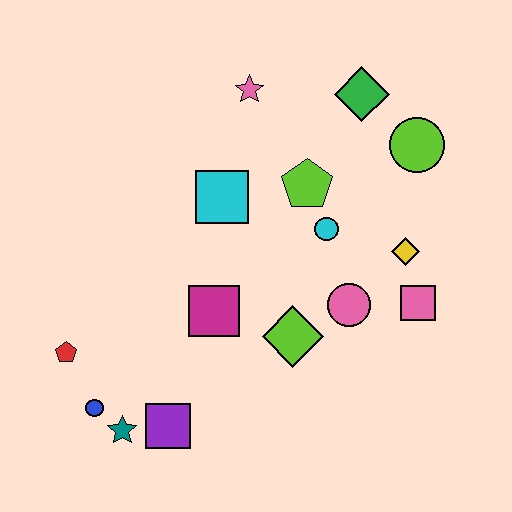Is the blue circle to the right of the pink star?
No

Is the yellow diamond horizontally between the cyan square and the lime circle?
Yes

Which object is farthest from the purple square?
The green diamond is farthest from the purple square.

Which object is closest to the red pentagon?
The blue circle is closest to the red pentagon.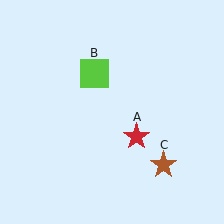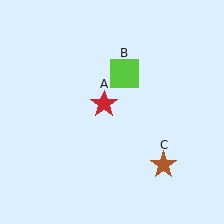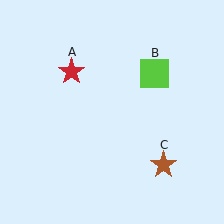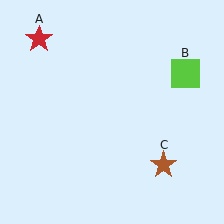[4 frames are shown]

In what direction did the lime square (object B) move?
The lime square (object B) moved right.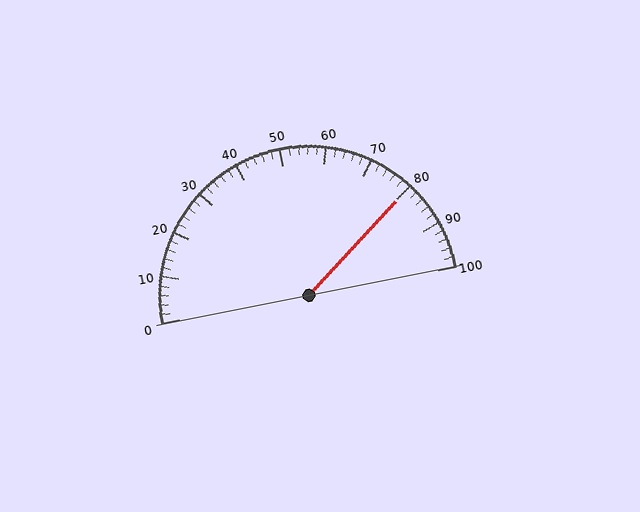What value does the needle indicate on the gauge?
The needle indicates approximately 80.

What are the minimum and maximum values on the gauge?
The gauge ranges from 0 to 100.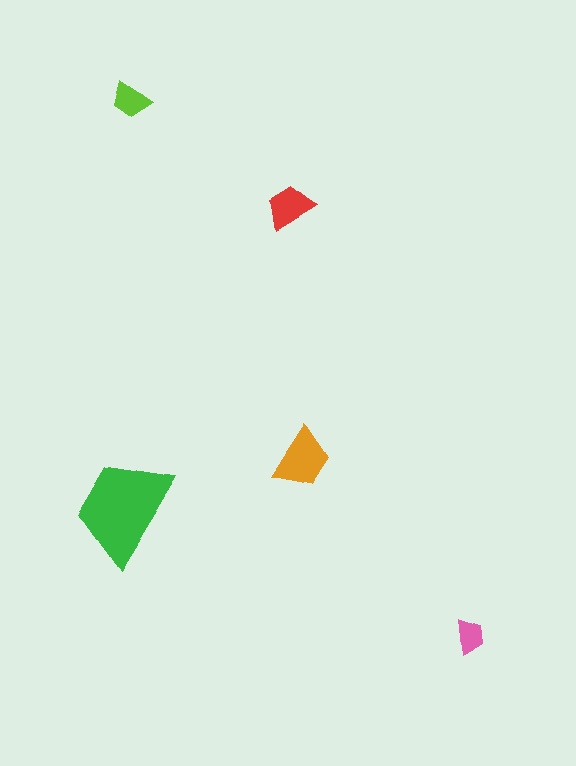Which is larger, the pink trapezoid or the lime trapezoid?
The lime one.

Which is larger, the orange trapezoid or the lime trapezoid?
The orange one.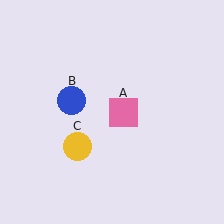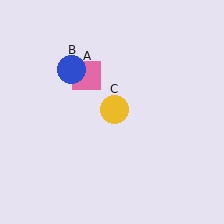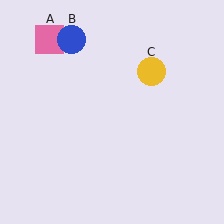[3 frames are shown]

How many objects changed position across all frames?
3 objects changed position: pink square (object A), blue circle (object B), yellow circle (object C).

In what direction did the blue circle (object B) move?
The blue circle (object B) moved up.